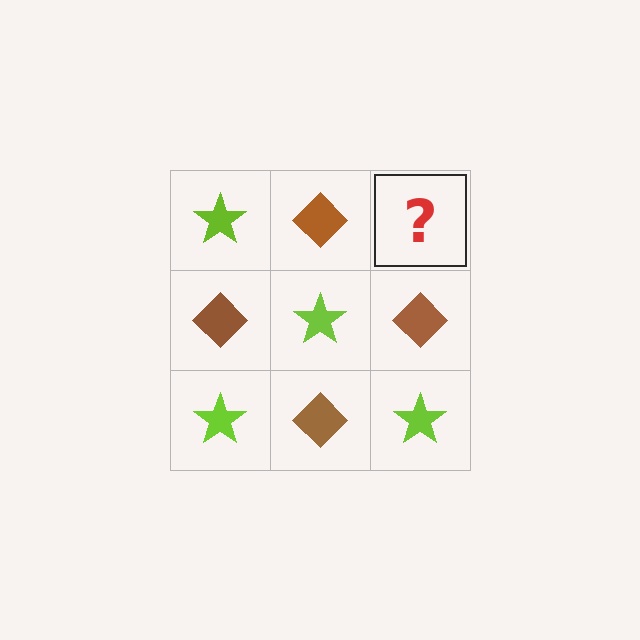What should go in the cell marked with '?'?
The missing cell should contain a lime star.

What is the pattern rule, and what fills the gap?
The rule is that it alternates lime star and brown diamond in a checkerboard pattern. The gap should be filled with a lime star.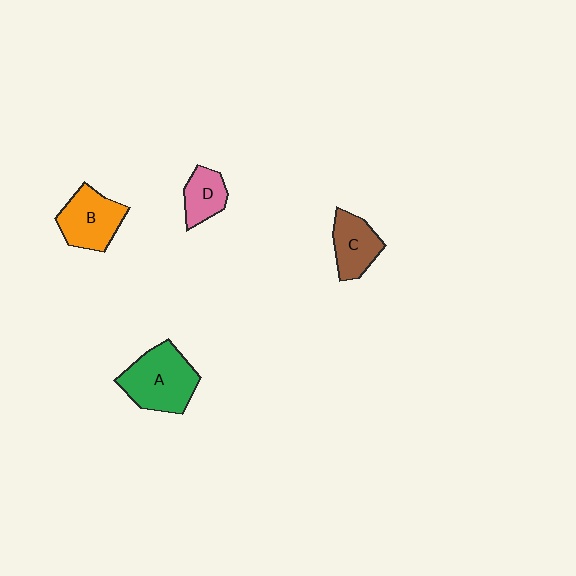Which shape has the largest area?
Shape A (green).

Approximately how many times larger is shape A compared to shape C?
Approximately 1.5 times.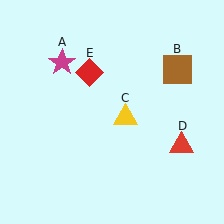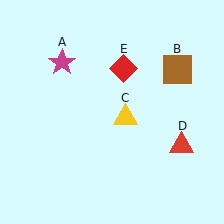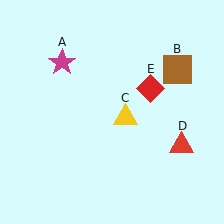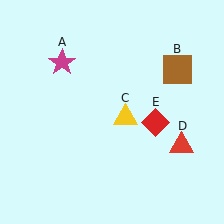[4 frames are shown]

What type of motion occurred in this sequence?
The red diamond (object E) rotated clockwise around the center of the scene.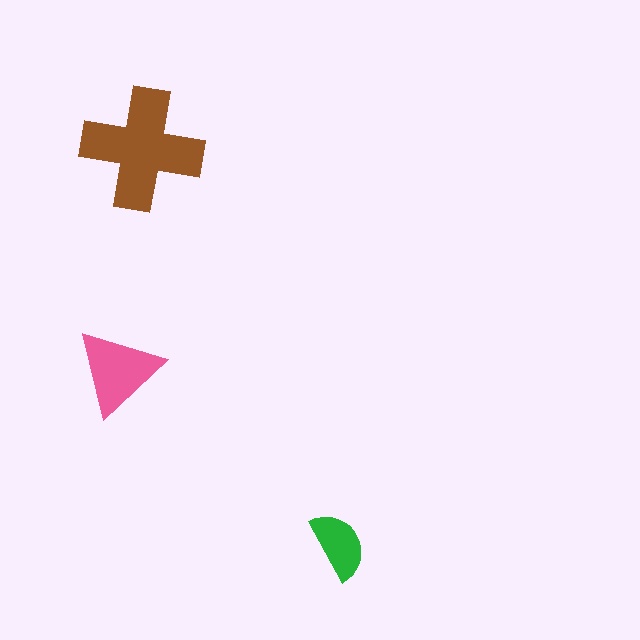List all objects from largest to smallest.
The brown cross, the pink triangle, the green semicircle.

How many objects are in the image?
There are 3 objects in the image.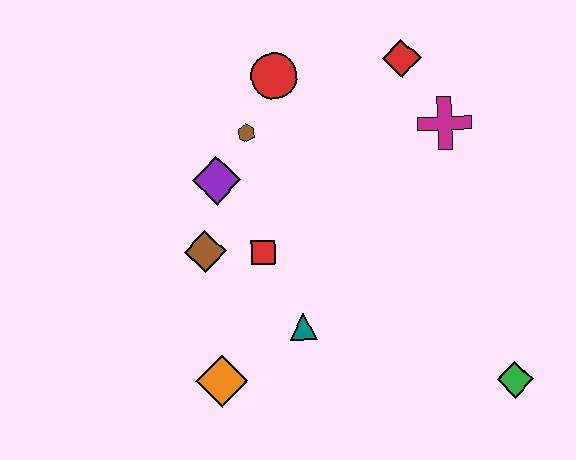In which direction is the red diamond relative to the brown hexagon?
The red diamond is to the right of the brown hexagon.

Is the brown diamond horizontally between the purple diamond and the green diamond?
No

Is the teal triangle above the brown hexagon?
No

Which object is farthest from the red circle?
The green diamond is farthest from the red circle.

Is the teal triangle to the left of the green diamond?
Yes